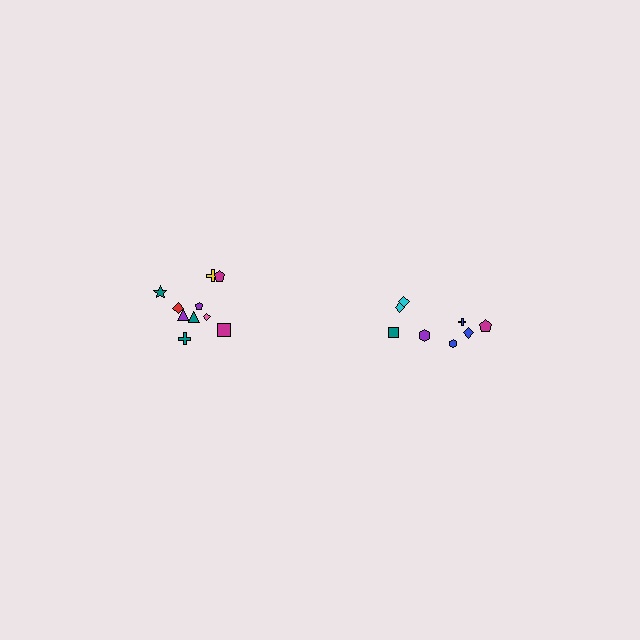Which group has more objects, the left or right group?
The left group.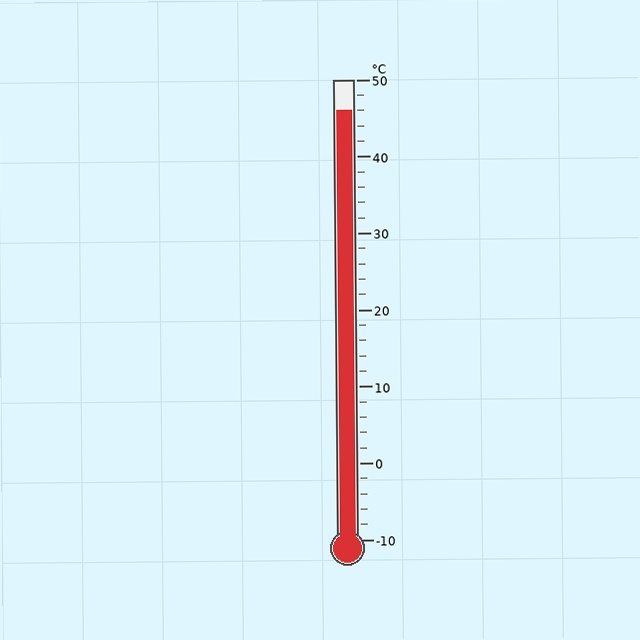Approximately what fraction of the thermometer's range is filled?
The thermometer is filled to approximately 95% of its range.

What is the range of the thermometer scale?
The thermometer scale ranges from -10°C to 50°C.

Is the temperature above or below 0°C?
The temperature is above 0°C.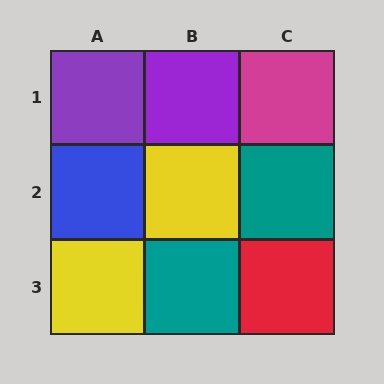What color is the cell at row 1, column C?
Magenta.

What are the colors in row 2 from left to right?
Blue, yellow, teal.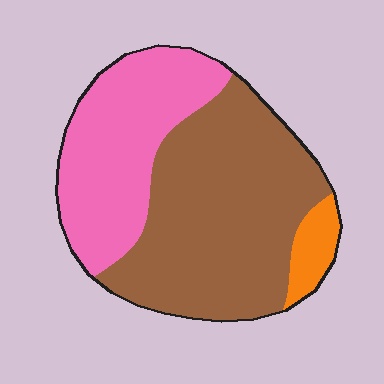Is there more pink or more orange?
Pink.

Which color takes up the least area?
Orange, at roughly 5%.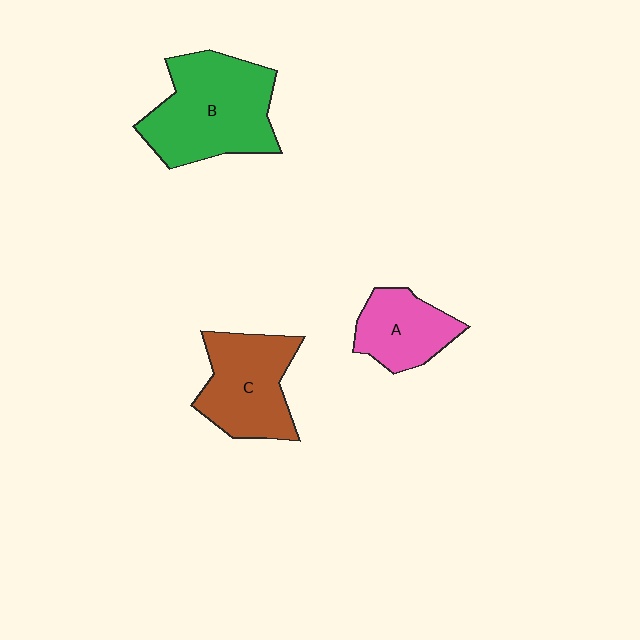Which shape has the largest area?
Shape B (green).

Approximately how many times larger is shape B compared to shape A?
Approximately 1.9 times.